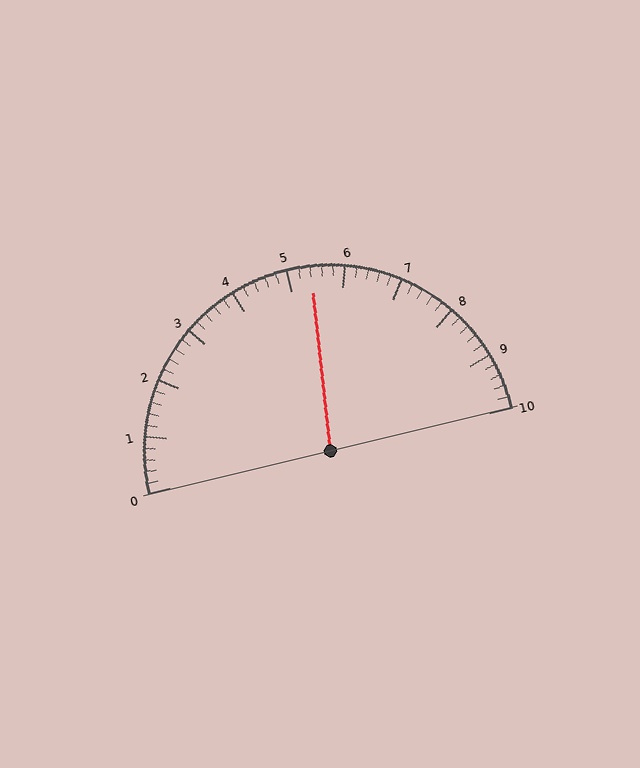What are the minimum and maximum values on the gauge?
The gauge ranges from 0 to 10.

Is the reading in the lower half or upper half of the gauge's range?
The reading is in the upper half of the range (0 to 10).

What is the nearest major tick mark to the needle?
The nearest major tick mark is 5.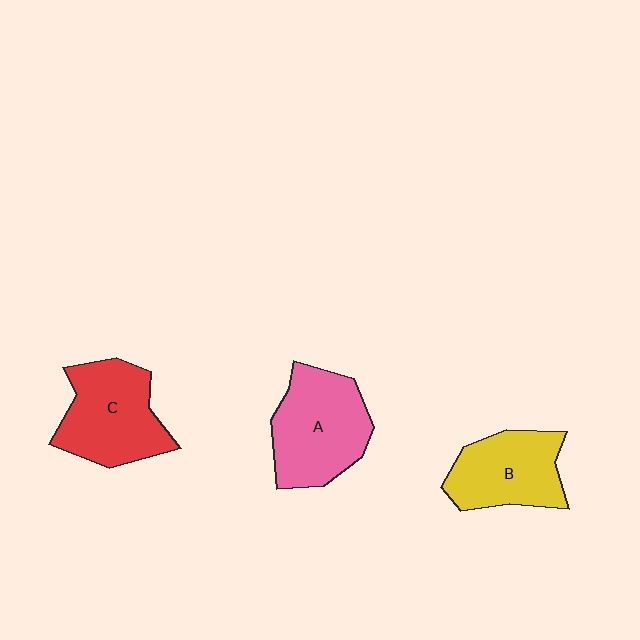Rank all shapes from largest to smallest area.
From largest to smallest: A (pink), C (red), B (yellow).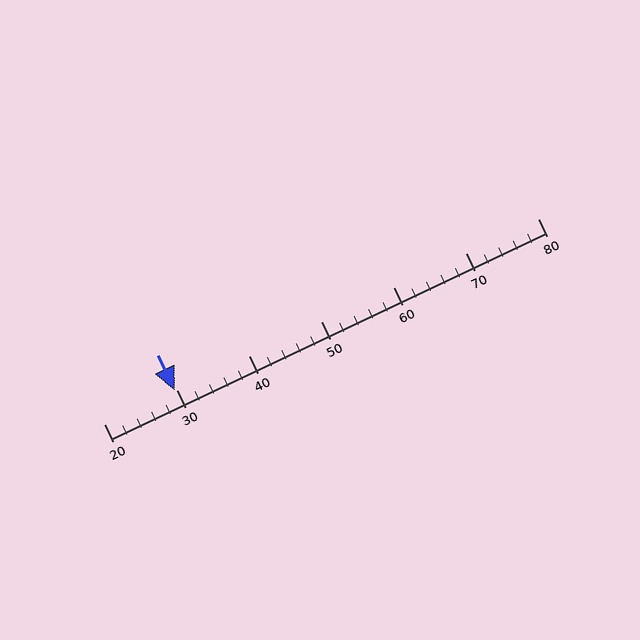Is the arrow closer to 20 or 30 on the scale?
The arrow is closer to 30.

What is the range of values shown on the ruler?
The ruler shows values from 20 to 80.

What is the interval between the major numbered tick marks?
The major tick marks are spaced 10 units apart.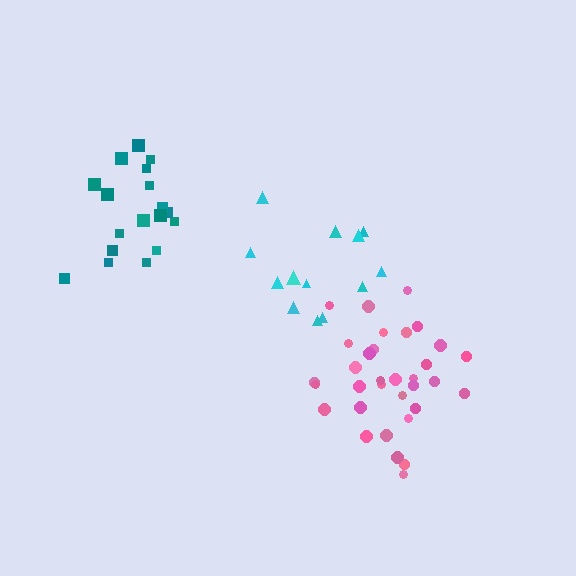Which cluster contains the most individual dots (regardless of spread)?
Pink (33).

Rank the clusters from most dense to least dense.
pink, teal, cyan.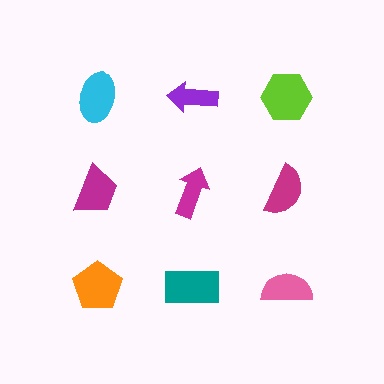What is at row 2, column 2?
A magenta arrow.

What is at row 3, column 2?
A teal rectangle.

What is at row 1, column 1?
A cyan ellipse.